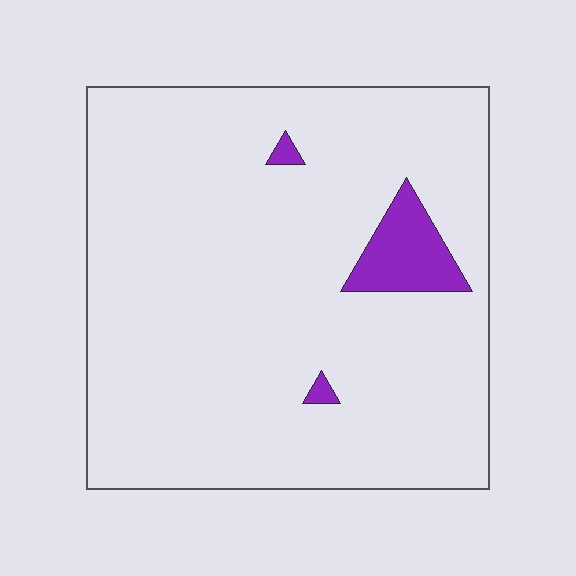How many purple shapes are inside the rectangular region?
3.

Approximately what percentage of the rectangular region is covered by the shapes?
Approximately 5%.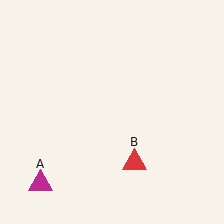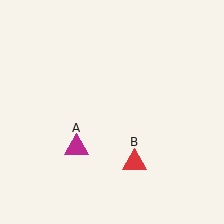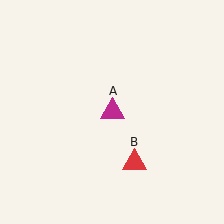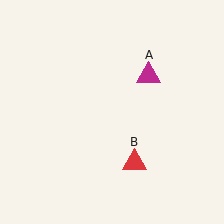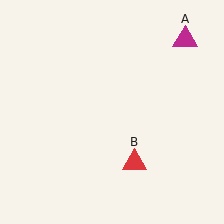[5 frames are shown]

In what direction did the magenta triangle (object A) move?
The magenta triangle (object A) moved up and to the right.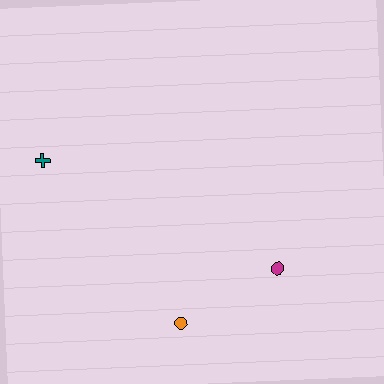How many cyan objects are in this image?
There are no cyan objects.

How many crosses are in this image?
There is 1 cross.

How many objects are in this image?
There are 3 objects.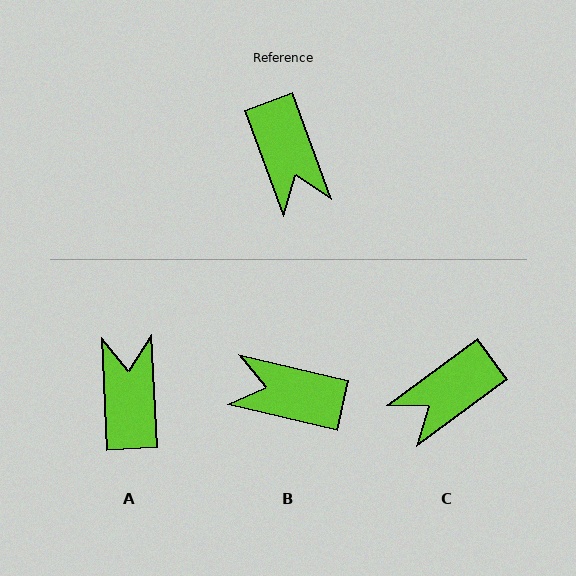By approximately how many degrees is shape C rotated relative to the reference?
Approximately 74 degrees clockwise.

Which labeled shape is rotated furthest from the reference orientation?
A, about 163 degrees away.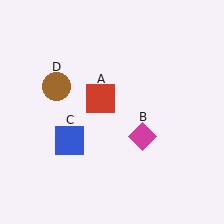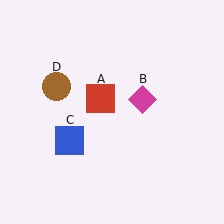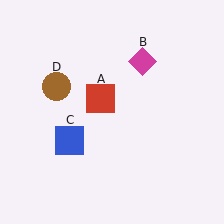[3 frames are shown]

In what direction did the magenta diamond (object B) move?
The magenta diamond (object B) moved up.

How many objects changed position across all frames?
1 object changed position: magenta diamond (object B).